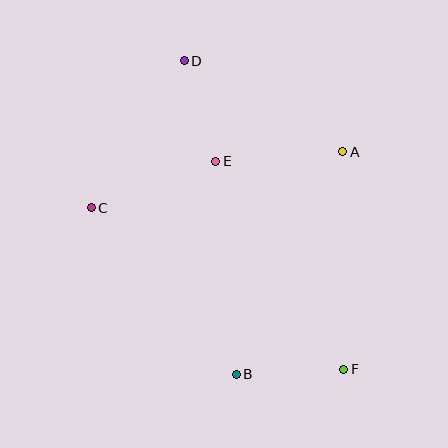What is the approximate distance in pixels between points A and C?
The distance between A and C is approximately 258 pixels.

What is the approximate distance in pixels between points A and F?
The distance between A and F is approximately 217 pixels.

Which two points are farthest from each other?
Points D and F are farthest from each other.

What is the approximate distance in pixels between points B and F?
The distance between B and F is approximately 107 pixels.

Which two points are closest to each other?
Points D and E are closest to each other.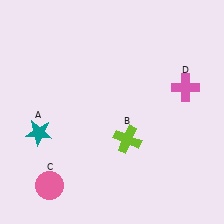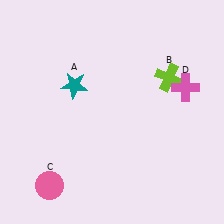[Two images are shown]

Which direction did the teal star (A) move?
The teal star (A) moved up.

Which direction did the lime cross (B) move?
The lime cross (B) moved up.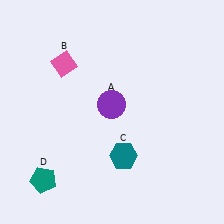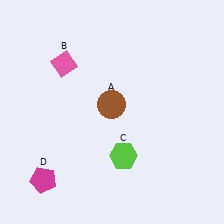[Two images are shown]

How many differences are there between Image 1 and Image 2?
There are 3 differences between the two images.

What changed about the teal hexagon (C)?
In Image 1, C is teal. In Image 2, it changed to lime.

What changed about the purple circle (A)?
In Image 1, A is purple. In Image 2, it changed to brown.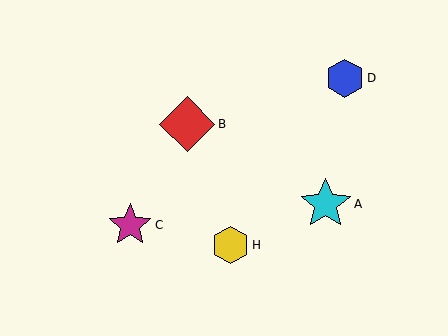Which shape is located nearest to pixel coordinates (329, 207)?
The cyan star (labeled A) at (326, 204) is nearest to that location.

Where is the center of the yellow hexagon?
The center of the yellow hexagon is at (230, 245).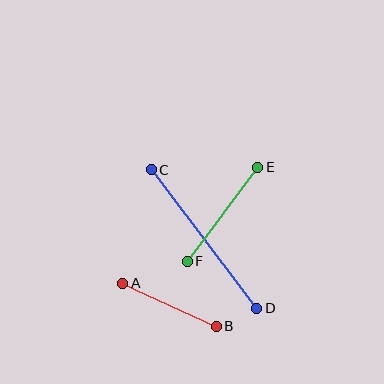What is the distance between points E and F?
The distance is approximately 118 pixels.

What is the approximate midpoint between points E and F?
The midpoint is at approximately (222, 214) pixels.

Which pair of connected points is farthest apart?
Points C and D are farthest apart.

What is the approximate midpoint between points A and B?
The midpoint is at approximately (169, 305) pixels.